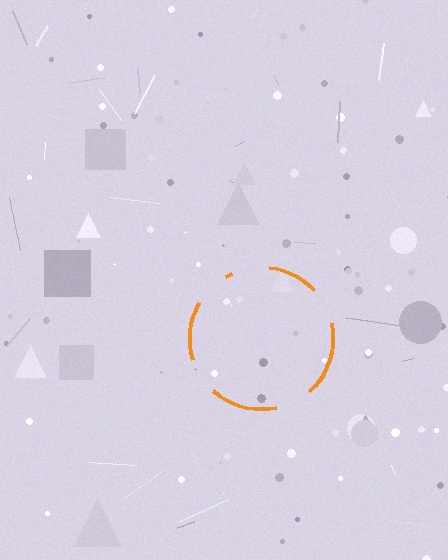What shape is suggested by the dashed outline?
The dashed outline suggests a circle.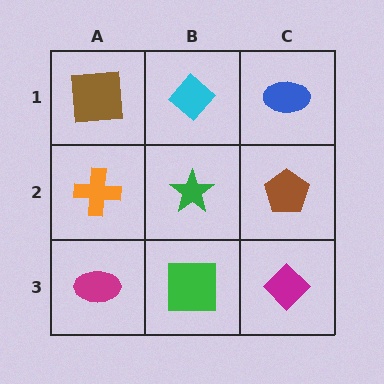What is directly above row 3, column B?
A green star.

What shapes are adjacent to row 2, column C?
A blue ellipse (row 1, column C), a magenta diamond (row 3, column C), a green star (row 2, column B).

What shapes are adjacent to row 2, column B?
A cyan diamond (row 1, column B), a green square (row 3, column B), an orange cross (row 2, column A), a brown pentagon (row 2, column C).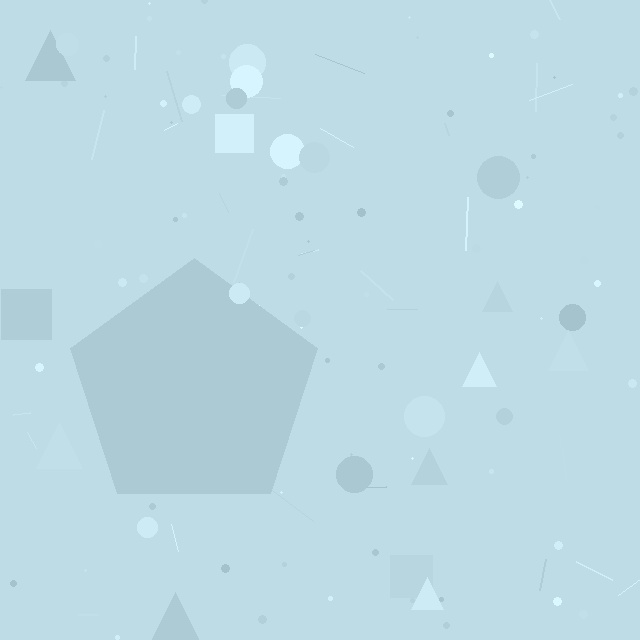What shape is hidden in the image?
A pentagon is hidden in the image.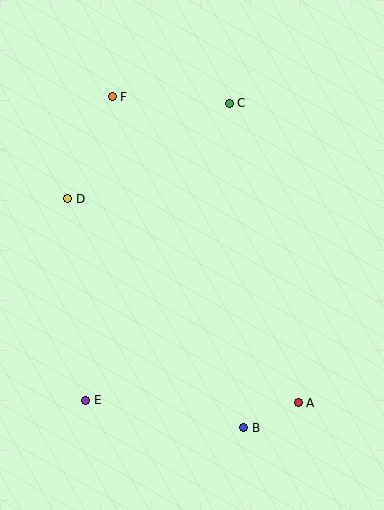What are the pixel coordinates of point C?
Point C is at (229, 103).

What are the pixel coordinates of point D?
Point D is at (68, 199).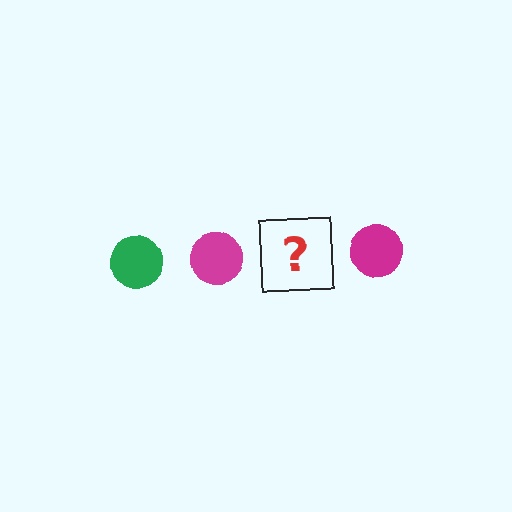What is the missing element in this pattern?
The missing element is a green circle.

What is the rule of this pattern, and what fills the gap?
The rule is that the pattern cycles through green, magenta circles. The gap should be filled with a green circle.